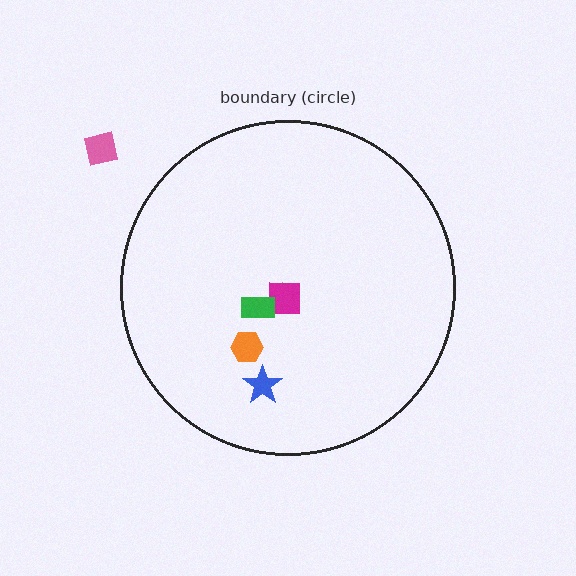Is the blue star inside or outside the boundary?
Inside.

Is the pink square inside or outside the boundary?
Outside.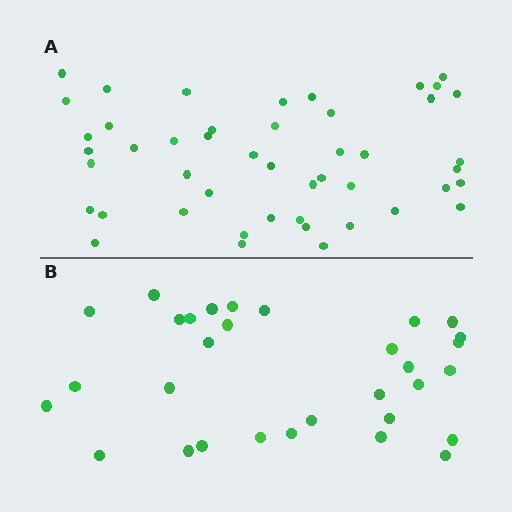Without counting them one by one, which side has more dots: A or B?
Region A (the top region) has more dots.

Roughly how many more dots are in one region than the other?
Region A has approximately 15 more dots than region B.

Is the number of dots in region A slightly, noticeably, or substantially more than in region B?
Region A has substantially more. The ratio is roughly 1.5 to 1.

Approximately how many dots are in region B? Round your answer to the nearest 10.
About 30 dots. (The exact count is 31, which rounds to 30.)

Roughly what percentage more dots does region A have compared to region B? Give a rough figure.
About 50% more.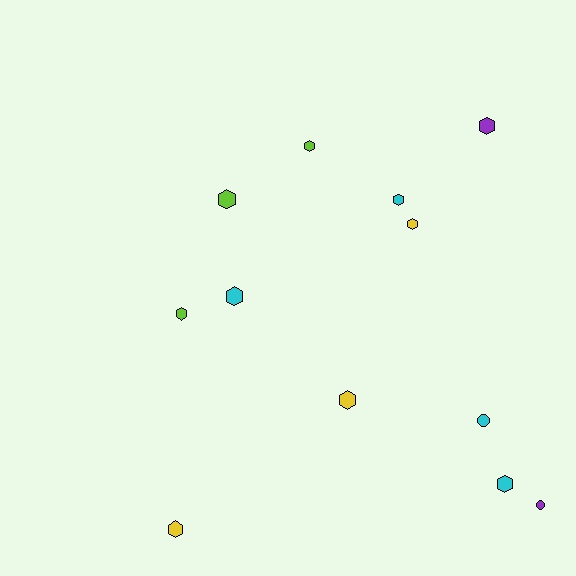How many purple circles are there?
There is 1 purple circle.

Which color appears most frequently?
Cyan, with 4 objects.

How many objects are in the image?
There are 12 objects.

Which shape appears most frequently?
Hexagon, with 10 objects.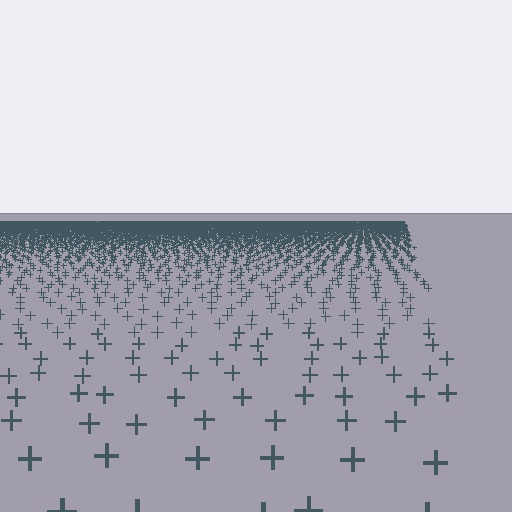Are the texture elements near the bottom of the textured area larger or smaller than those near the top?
Larger. Near the bottom, elements are closer to the viewer and appear at a bigger on-screen size.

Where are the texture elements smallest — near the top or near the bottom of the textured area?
Near the top.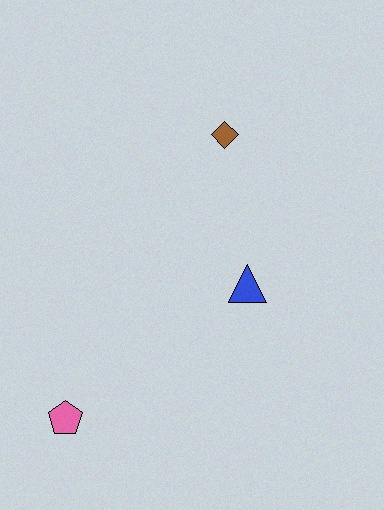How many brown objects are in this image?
There is 1 brown object.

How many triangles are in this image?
There is 1 triangle.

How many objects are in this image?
There are 3 objects.